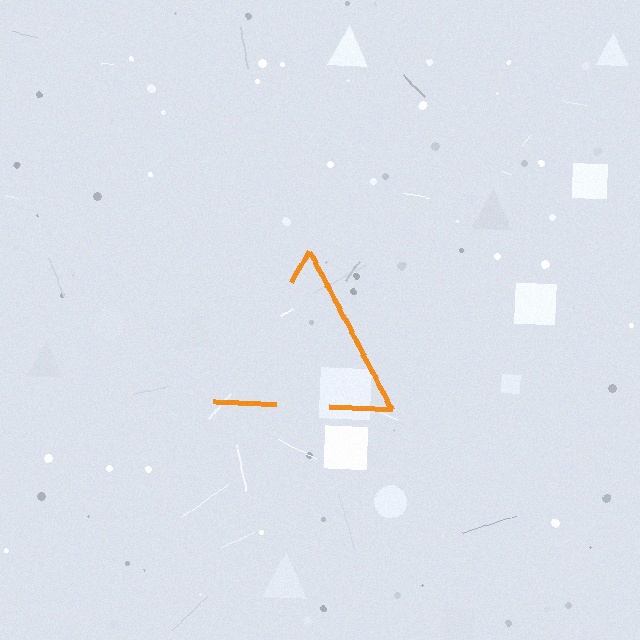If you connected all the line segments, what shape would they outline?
They would outline a triangle.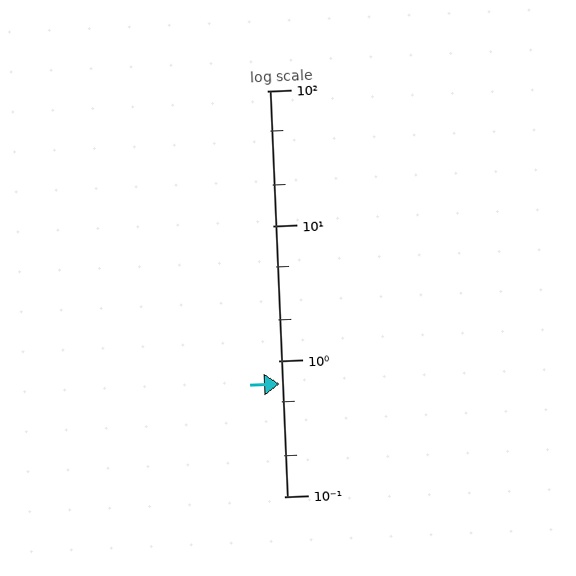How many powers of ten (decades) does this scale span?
The scale spans 3 decades, from 0.1 to 100.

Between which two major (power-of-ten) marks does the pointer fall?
The pointer is between 0.1 and 1.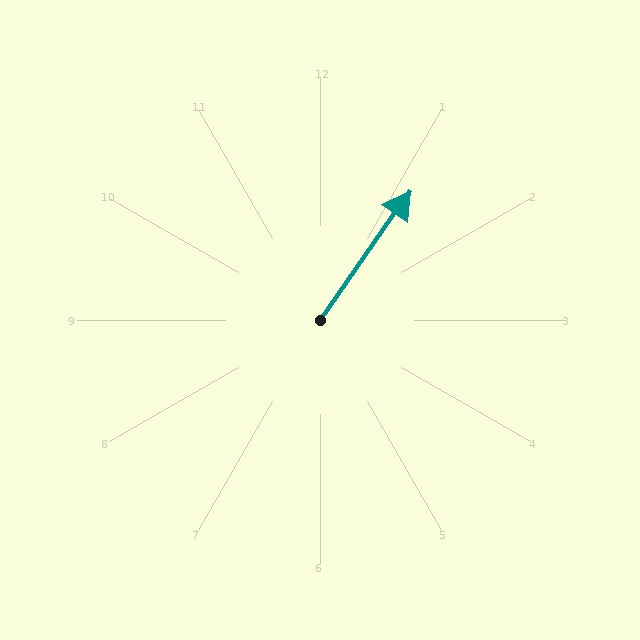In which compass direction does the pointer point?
Northeast.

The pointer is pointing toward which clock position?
Roughly 1 o'clock.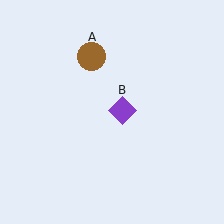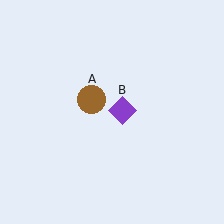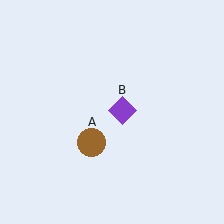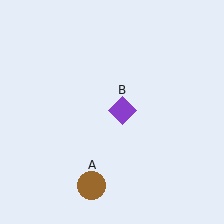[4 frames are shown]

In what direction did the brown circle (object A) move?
The brown circle (object A) moved down.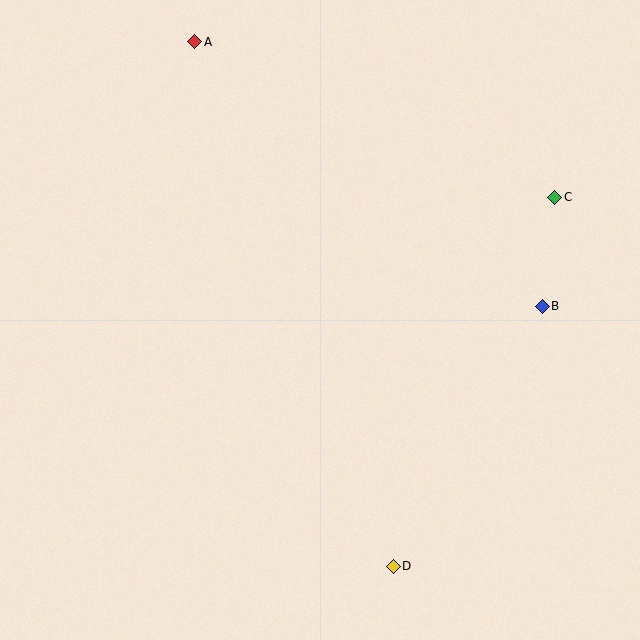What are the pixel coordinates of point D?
Point D is at (393, 566).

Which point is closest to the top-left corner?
Point A is closest to the top-left corner.